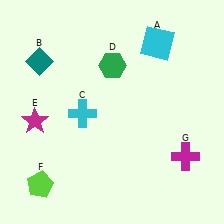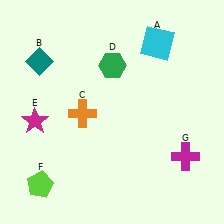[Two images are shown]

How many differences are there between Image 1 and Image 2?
There is 1 difference between the two images.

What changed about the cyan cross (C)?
In Image 1, C is cyan. In Image 2, it changed to orange.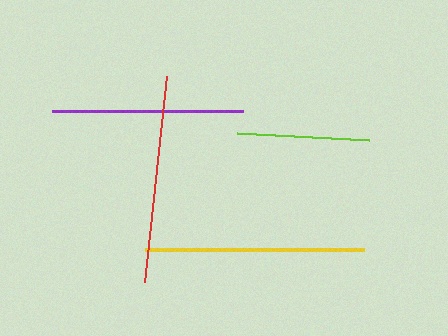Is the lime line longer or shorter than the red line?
The red line is longer than the lime line.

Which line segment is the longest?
The yellow line is the longest at approximately 219 pixels.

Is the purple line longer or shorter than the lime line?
The purple line is longer than the lime line.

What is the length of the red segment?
The red segment is approximately 207 pixels long.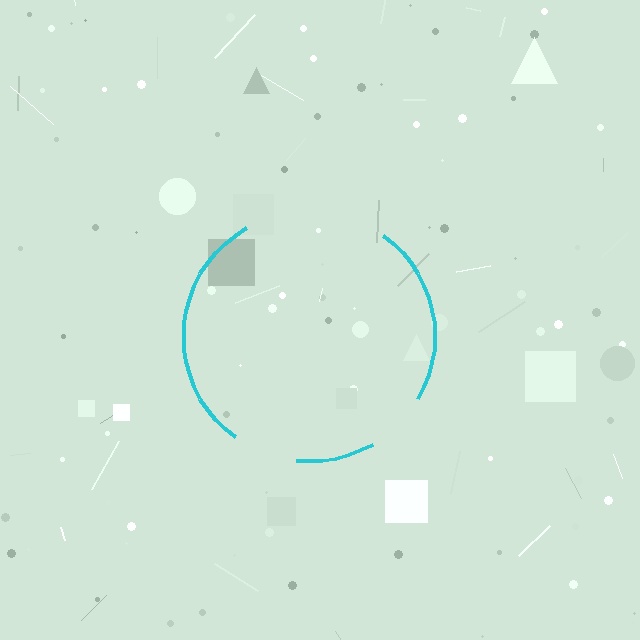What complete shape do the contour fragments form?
The contour fragments form a circle.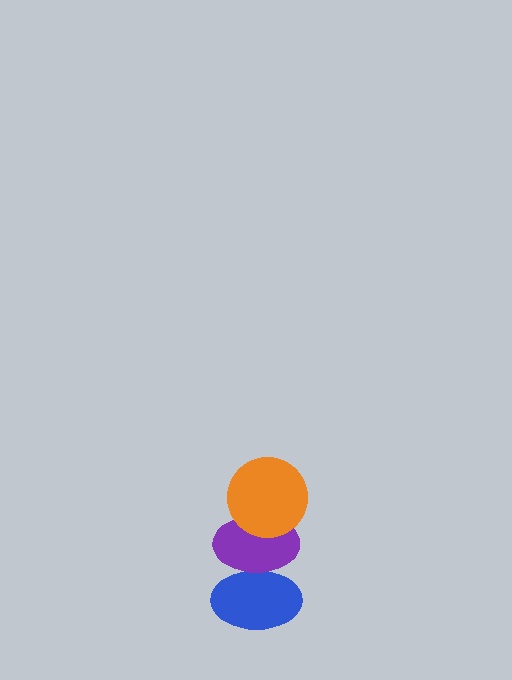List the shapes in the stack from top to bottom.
From top to bottom: the orange circle, the purple ellipse, the blue ellipse.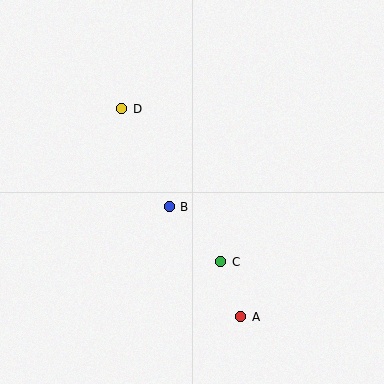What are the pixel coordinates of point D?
Point D is at (122, 109).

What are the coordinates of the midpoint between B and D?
The midpoint between B and D is at (145, 158).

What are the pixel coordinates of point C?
Point C is at (221, 262).